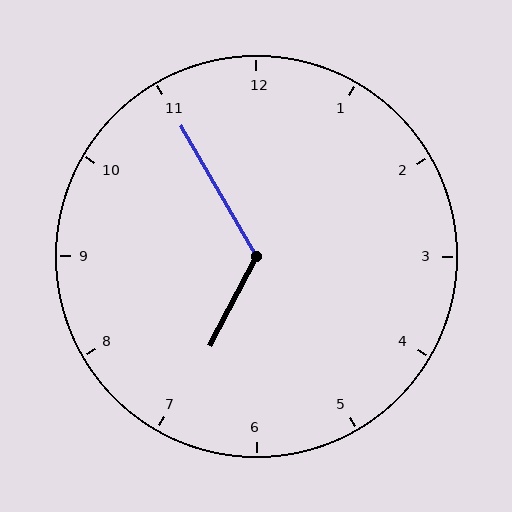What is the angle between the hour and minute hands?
Approximately 122 degrees.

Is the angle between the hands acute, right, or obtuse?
It is obtuse.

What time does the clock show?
6:55.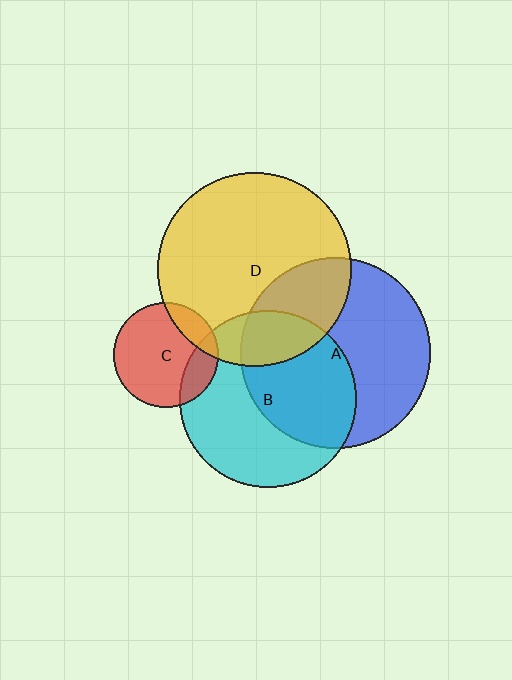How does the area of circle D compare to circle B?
Approximately 1.2 times.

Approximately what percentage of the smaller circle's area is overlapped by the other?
Approximately 20%.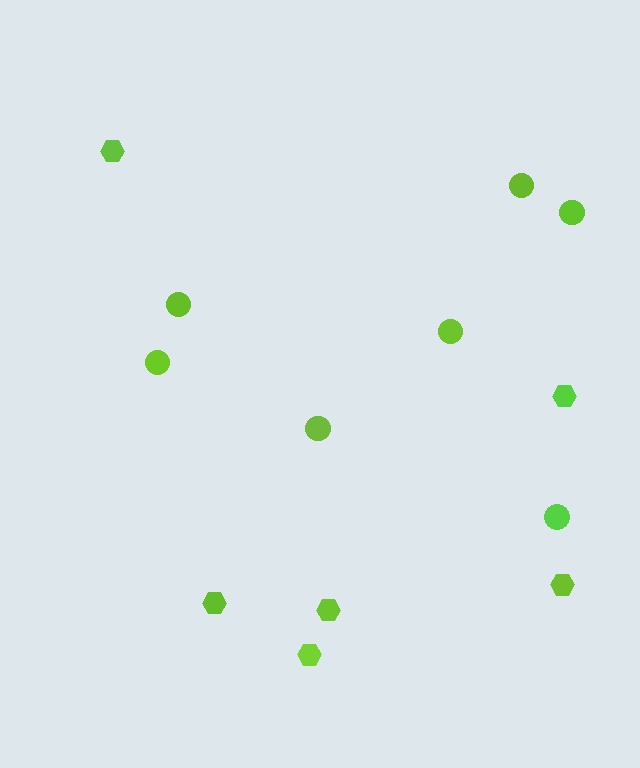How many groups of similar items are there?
There are 2 groups: one group of circles (7) and one group of hexagons (6).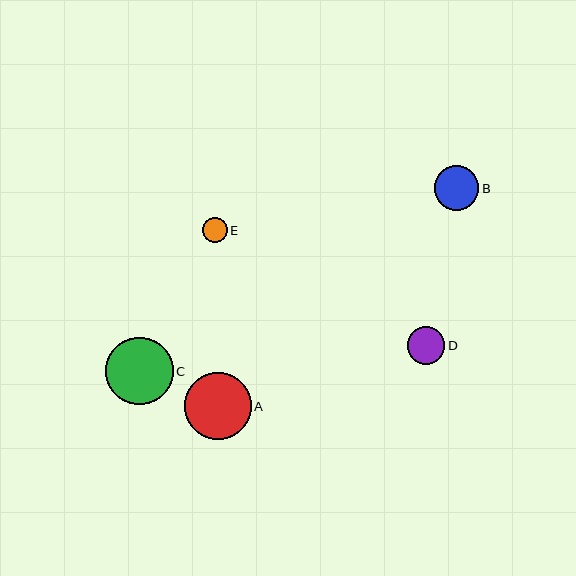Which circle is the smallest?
Circle E is the smallest with a size of approximately 25 pixels.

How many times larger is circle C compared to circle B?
Circle C is approximately 1.5 times the size of circle B.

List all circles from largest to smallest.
From largest to smallest: C, A, B, D, E.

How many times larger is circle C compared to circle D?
Circle C is approximately 1.8 times the size of circle D.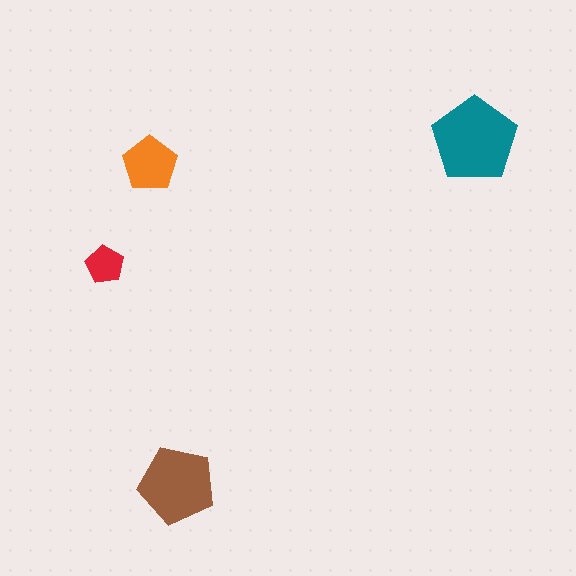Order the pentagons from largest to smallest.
the teal one, the brown one, the orange one, the red one.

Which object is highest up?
The teal pentagon is topmost.